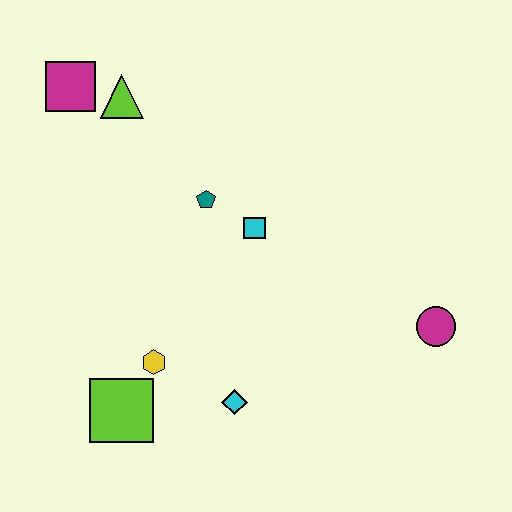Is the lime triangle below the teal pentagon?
No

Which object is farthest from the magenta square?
The magenta circle is farthest from the magenta square.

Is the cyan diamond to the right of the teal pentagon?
Yes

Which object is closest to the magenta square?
The lime triangle is closest to the magenta square.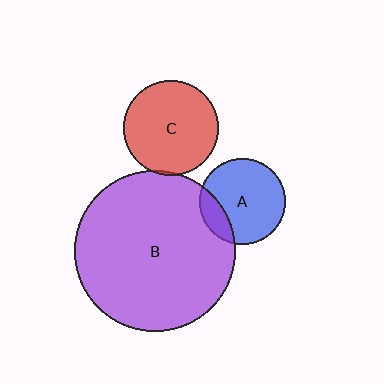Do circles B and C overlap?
Yes.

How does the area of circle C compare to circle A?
Approximately 1.2 times.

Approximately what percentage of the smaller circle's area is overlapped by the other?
Approximately 5%.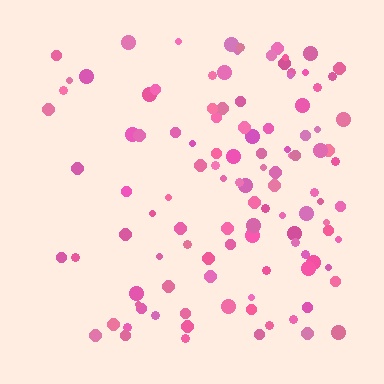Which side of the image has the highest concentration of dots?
The right.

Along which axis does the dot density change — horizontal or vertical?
Horizontal.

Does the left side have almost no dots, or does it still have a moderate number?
Still a moderate number, just noticeably fewer than the right.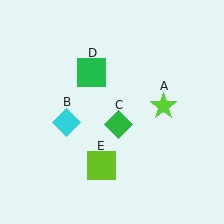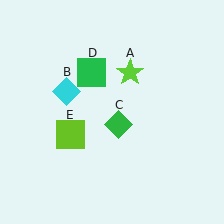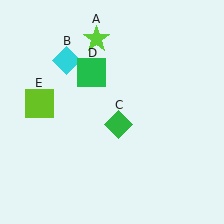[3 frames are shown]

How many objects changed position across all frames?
3 objects changed position: lime star (object A), cyan diamond (object B), lime square (object E).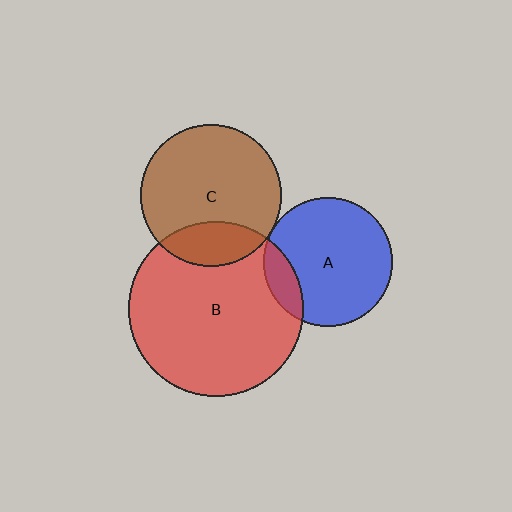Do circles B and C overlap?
Yes.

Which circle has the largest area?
Circle B (red).